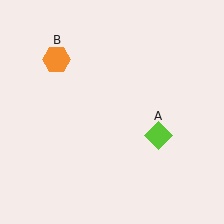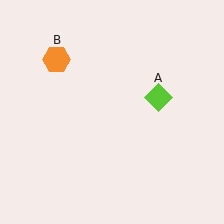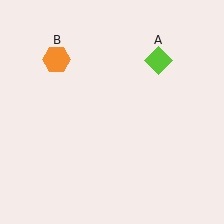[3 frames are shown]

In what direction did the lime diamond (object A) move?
The lime diamond (object A) moved up.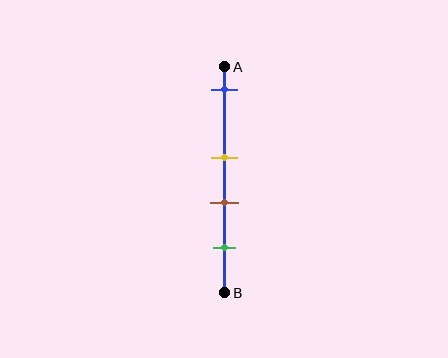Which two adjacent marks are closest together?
The yellow and brown marks are the closest adjacent pair.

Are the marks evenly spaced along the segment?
No, the marks are not evenly spaced.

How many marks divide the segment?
There are 4 marks dividing the segment.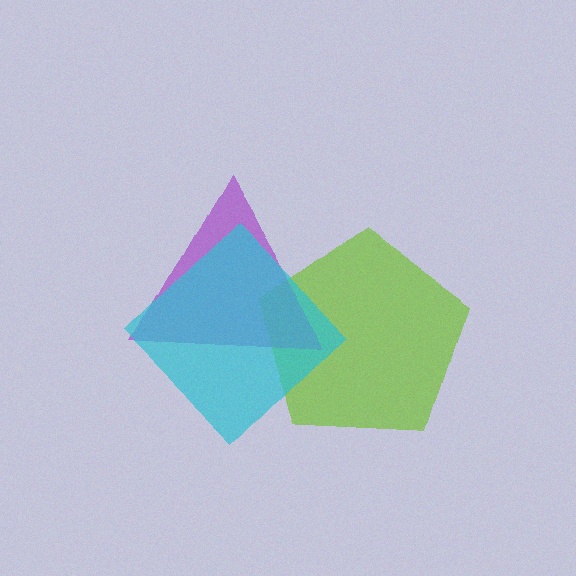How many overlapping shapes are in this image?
There are 3 overlapping shapes in the image.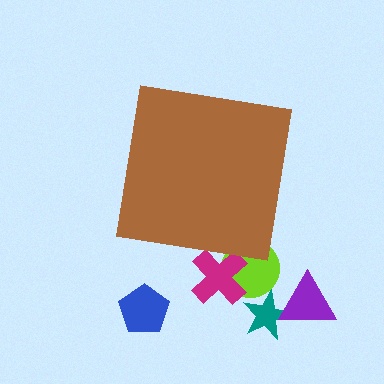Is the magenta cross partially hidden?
Yes, the magenta cross is partially hidden behind the brown square.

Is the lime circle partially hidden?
Yes, the lime circle is partially hidden behind the brown square.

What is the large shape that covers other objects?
A brown square.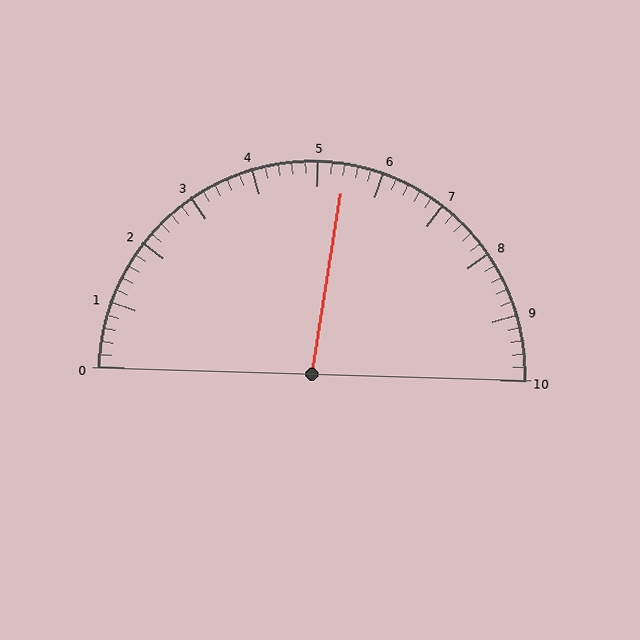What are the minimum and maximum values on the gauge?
The gauge ranges from 0 to 10.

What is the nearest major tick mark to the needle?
The nearest major tick mark is 5.